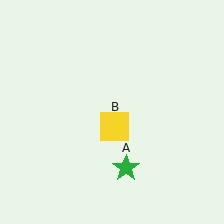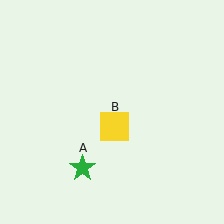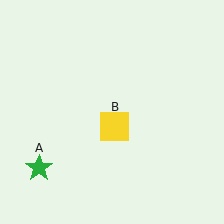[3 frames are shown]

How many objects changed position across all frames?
1 object changed position: green star (object A).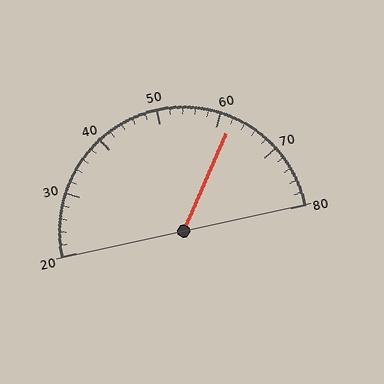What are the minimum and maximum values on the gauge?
The gauge ranges from 20 to 80.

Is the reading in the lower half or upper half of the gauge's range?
The reading is in the upper half of the range (20 to 80).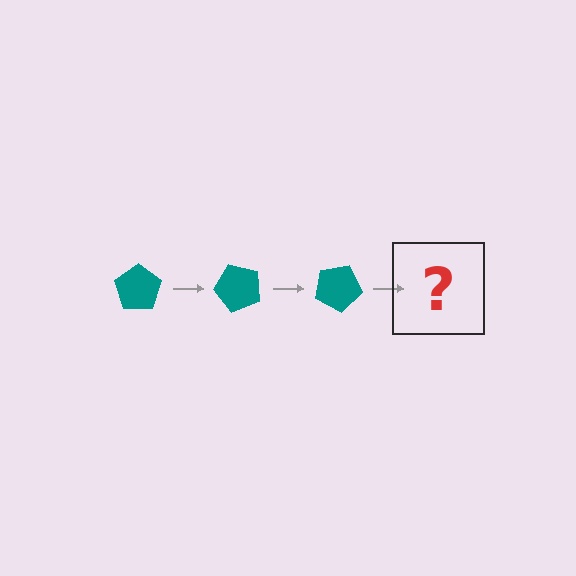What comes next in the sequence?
The next element should be a teal pentagon rotated 150 degrees.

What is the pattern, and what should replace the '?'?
The pattern is that the pentagon rotates 50 degrees each step. The '?' should be a teal pentagon rotated 150 degrees.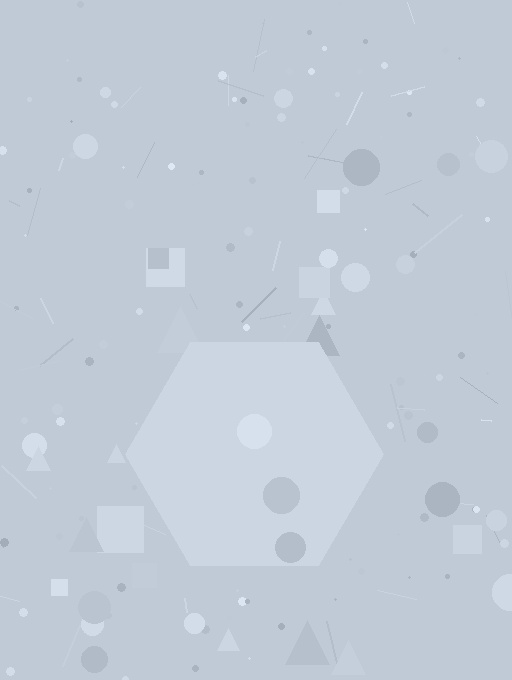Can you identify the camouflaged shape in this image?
The camouflaged shape is a hexagon.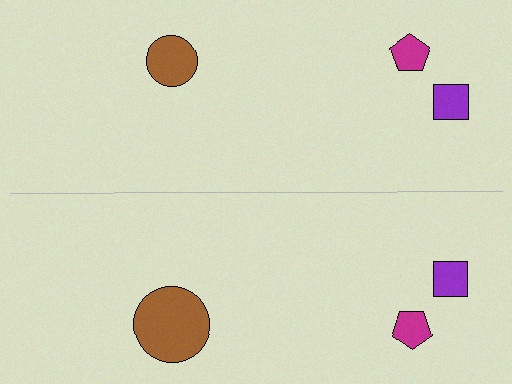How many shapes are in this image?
There are 6 shapes in this image.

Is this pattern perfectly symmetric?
No, the pattern is not perfectly symmetric. The brown circle on the bottom side has a different size than its mirror counterpart.